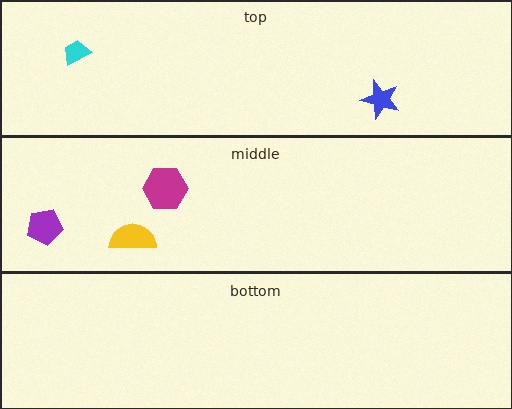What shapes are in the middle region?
The yellow semicircle, the purple pentagon, the magenta hexagon.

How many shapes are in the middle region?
3.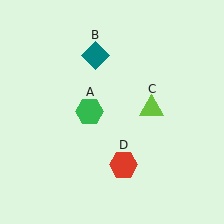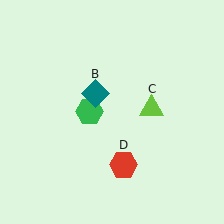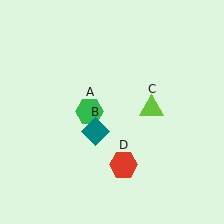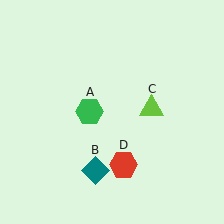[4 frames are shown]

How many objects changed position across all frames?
1 object changed position: teal diamond (object B).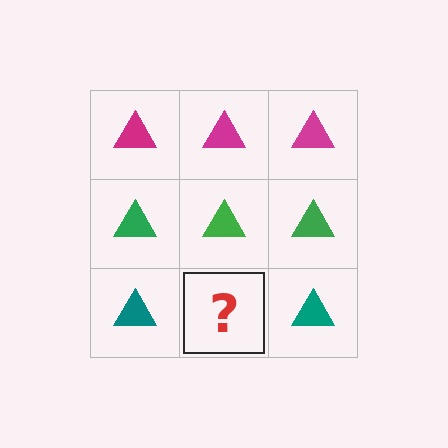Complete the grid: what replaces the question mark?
The question mark should be replaced with a teal triangle.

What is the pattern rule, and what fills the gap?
The rule is that each row has a consistent color. The gap should be filled with a teal triangle.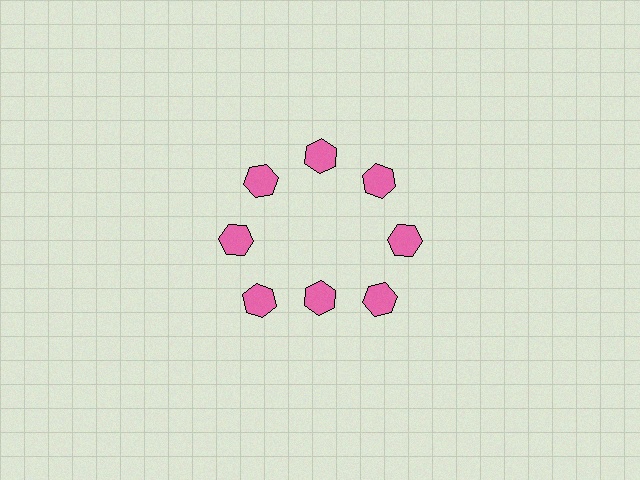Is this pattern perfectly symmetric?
No. The 8 pink hexagons are arranged in a ring, but one element near the 6 o'clock position is pulled inward toward the center, breaking the 8-fold rotational symmetry.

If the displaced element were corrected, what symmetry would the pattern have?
It would have 8-fold rotational symmetry — the pattern would map onto itself every 45 degrees.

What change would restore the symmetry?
The symmetry would be restored by moving it outward, back onto the ring so that all 8 hexagons sit at equal angles and equal distance from the center.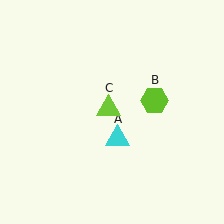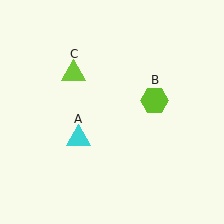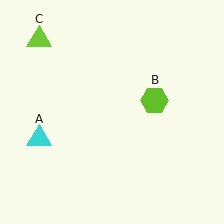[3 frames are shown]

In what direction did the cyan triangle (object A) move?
The cyan triangle (object A) moved left.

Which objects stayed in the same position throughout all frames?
Lime hexagon (object B) remained stationary.